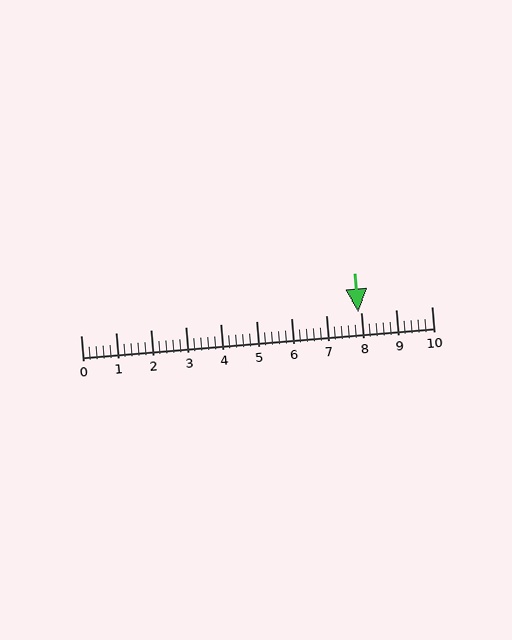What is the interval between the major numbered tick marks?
The major tick marks are spaced 1 units apart.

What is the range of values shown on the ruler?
The ruler shows values from 0 to 10.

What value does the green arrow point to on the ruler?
The green arrow points to approximately 7.9.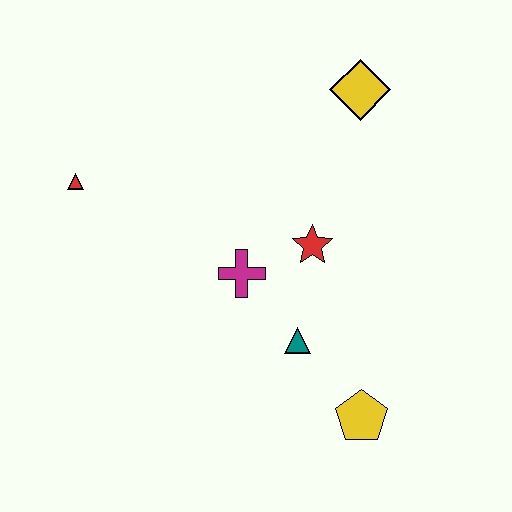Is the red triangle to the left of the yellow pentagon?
Yes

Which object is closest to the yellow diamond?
The red star is closest to the yellow diamond.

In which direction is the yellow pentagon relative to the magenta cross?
The yellow pentagon is below the magenta cross.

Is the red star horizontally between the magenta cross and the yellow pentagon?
Yes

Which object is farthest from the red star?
The red triangle is farthest from the red star.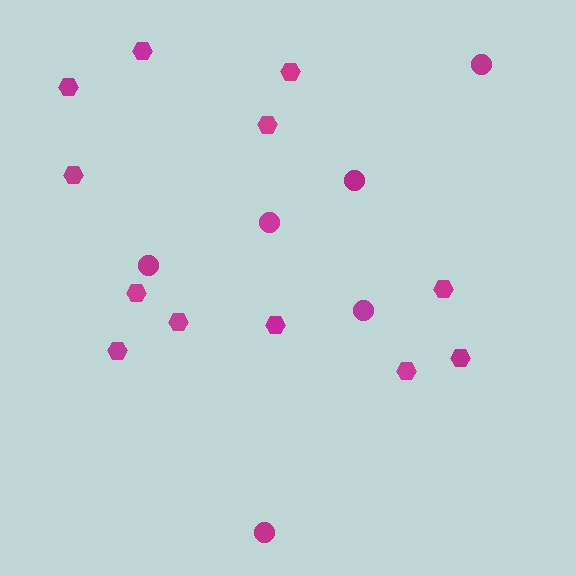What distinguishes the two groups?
There are 2 groups: one group of hexagons (12) and one group of circles (6).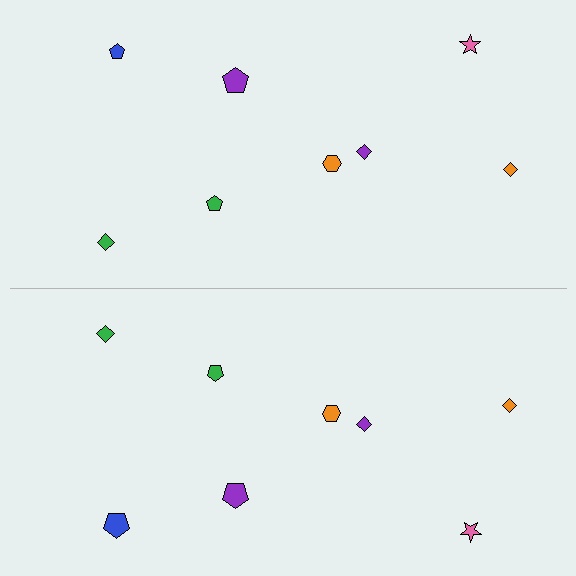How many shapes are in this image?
There are 16 shapes in this image.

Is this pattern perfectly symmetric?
No, the pattern is not perfectly symmetric. The blue pentagon on the bottom side has a different size than its mirror counterpart.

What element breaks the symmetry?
The blue pentagon on the bottom side has a different size than its mirror counterpart.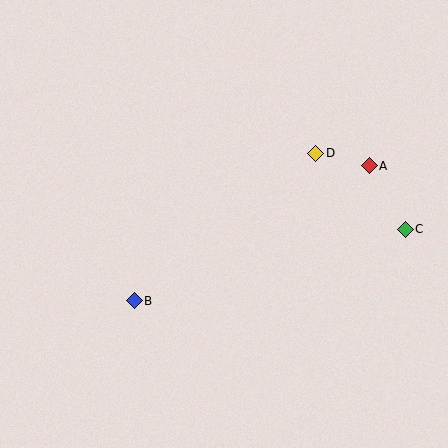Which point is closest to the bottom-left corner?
Point B is closest to the bottom-left corner.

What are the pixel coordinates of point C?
Point C is at (405, 229).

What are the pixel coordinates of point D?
Point D is at (316, 153).